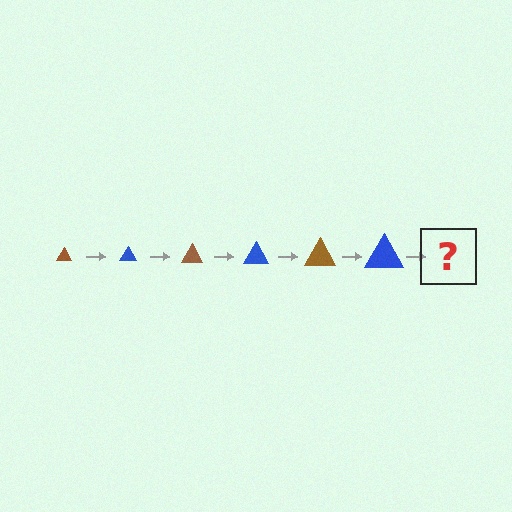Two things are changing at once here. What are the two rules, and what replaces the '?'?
The two rules are that the triangle grows larger each step and the color cycles through brown and blue. The '?' should be a brown triangle, larger than the previous one.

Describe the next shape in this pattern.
It should be a brown triangle, larger than the previous one.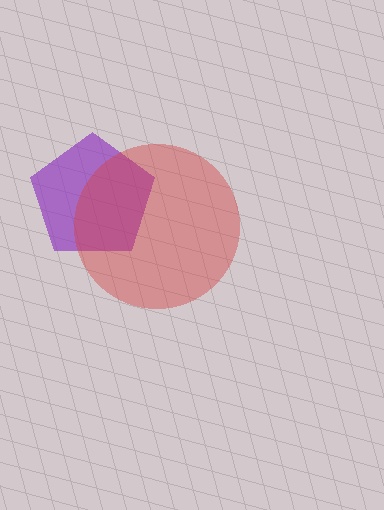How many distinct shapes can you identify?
There are 2 distinct shapes: a purple pentagon, a red circle.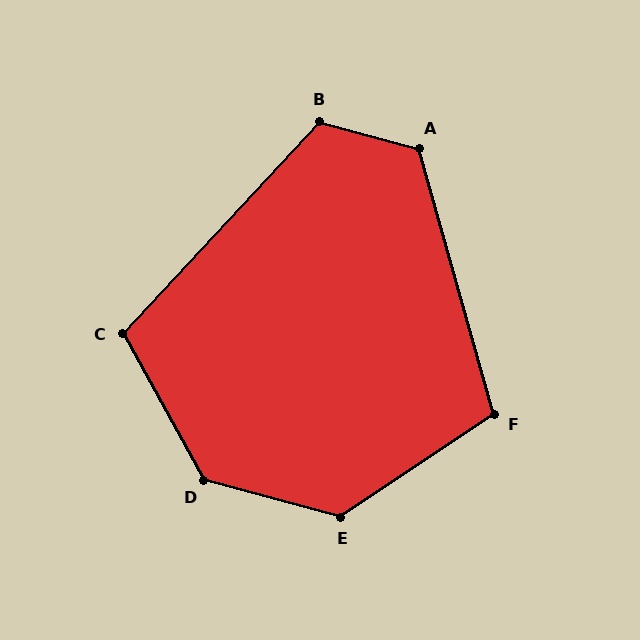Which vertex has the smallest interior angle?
F, at approximately 108 degrees.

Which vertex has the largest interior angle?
D, at approximately 134 degrees.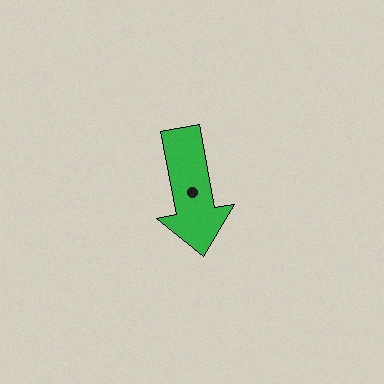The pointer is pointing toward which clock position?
Roughly 6 o'clock.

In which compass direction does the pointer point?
South.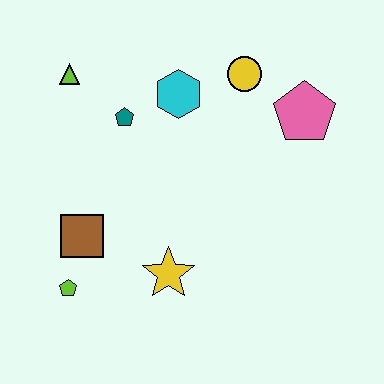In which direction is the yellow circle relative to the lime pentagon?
The yellow circle is above the lime pentagon.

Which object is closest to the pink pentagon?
The yellow circle is closest to the pink pentagon.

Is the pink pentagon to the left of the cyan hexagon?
No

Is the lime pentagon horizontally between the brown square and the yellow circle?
No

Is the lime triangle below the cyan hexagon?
No